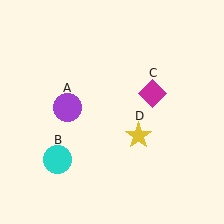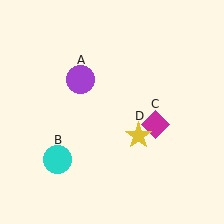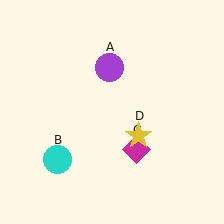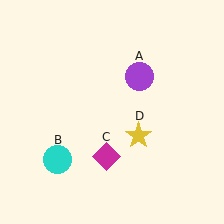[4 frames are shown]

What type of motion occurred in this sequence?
The purple circle (object A), magenta diamond (object C) rotated clockwise around the center of the scene.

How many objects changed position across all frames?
2 objects changed position: purple circle (object A), magenta diamond (object C).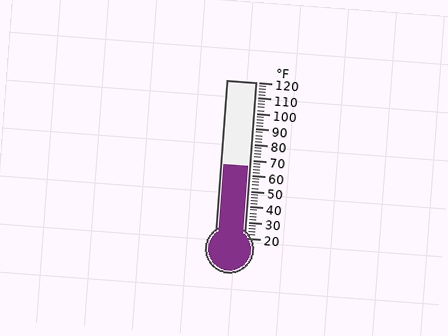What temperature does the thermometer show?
The thermometer shows approximately 66°F.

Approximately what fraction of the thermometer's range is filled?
The thermometer is filled to approximately 45% of its range.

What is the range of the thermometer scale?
The thermometer scale ranges from 20°F to 120°F.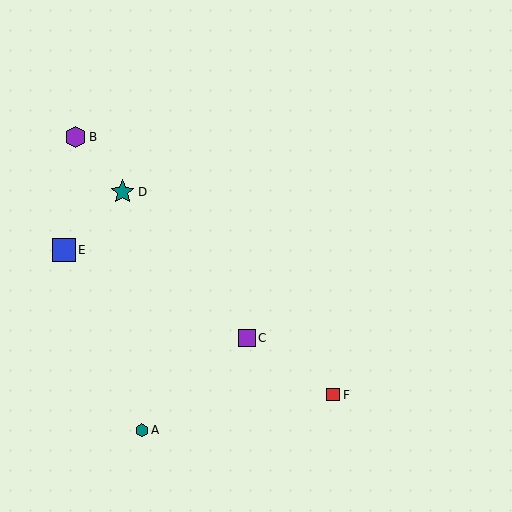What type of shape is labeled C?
Shape C is a purple square.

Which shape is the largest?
The teal star (labeled D) is the largest.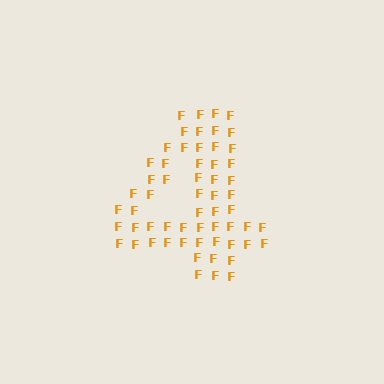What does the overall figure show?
The overall figure shows the digit 4.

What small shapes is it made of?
It is made of small letter F's.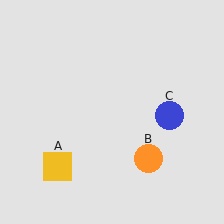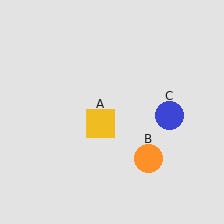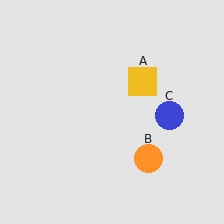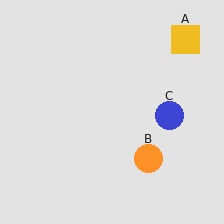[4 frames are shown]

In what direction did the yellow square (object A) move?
The yellow square (object A) moved up and to the right.